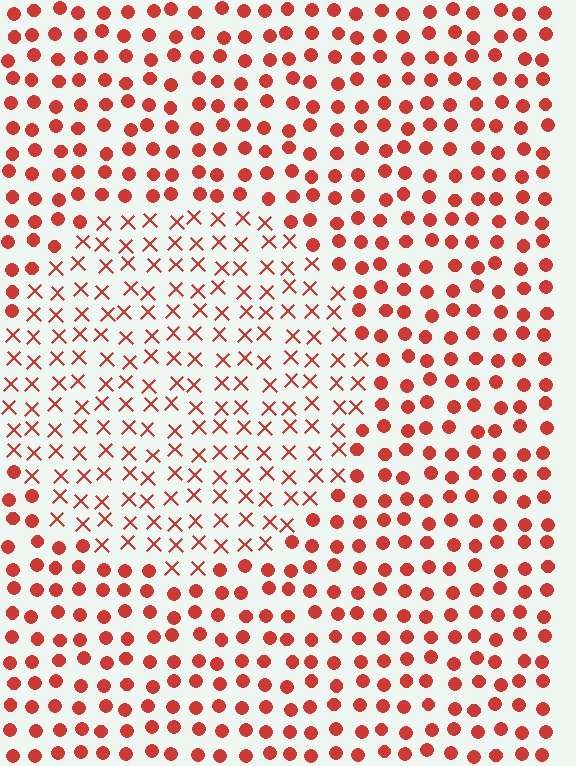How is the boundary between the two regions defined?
The boundary is defined by a change in element shape: X marks inside vs. circles outside. All elements share the same color and spacing.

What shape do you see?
I see a circle.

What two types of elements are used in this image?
The image uses X marks inside the circle region and circles outside it.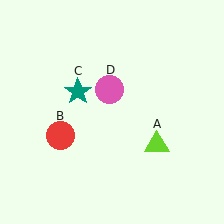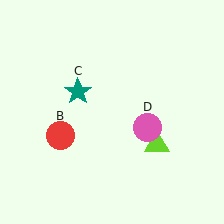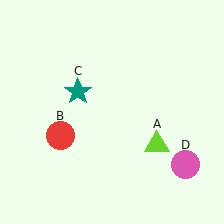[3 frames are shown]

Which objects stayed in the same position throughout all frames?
Lime triangle (object A) and red circle (object B) and teal star (object C) remained stationary.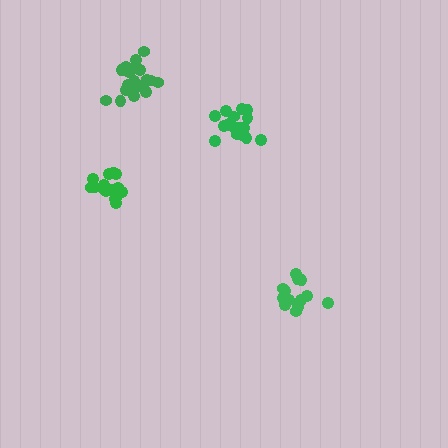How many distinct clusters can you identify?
There are 4 distinct clusters.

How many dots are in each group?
Group 1: 16 dots, Group 2: 13 dots, Group 3: 16 dots, Group 4: 19 dots (64 total).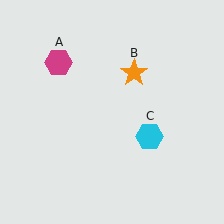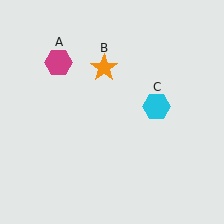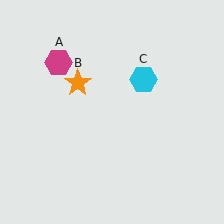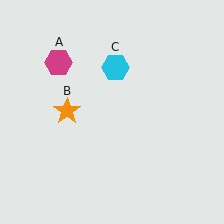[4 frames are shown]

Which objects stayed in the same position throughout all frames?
Magenta hexagon (object A) remained stationary.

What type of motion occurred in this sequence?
The orange star (object B), cyan hexagon (object C) rotated counterclockwise around the center of the scene.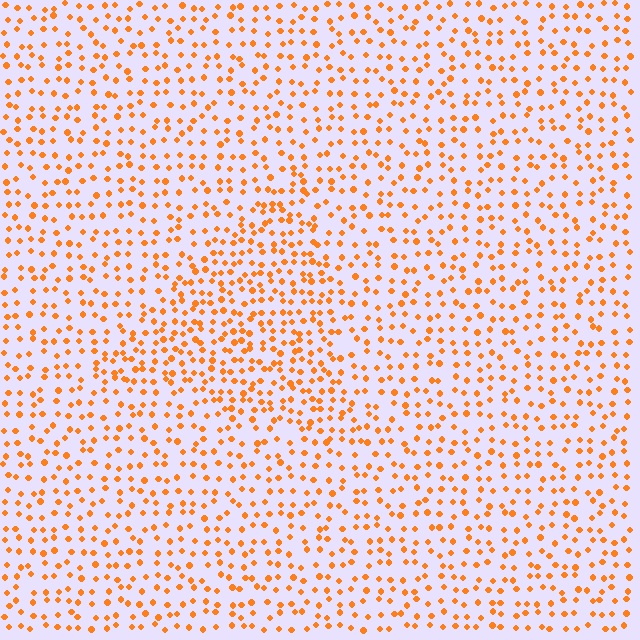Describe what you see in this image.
The image contains small orange elements arranged at two different densities. A triangle-shaped region is visible where the elements are more densely packed than the surrounding area.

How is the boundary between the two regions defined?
The boundary is defined by a change in element density (approximately 1.6x ratio). All elements are the same color, size, and shape.